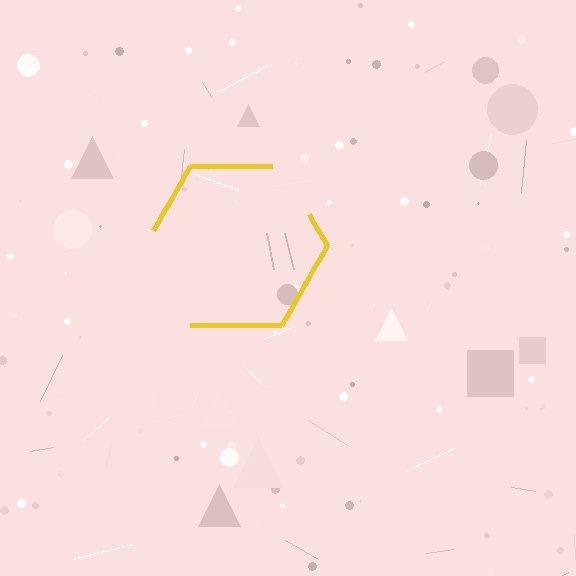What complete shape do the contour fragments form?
The contour fragments form a hexagon.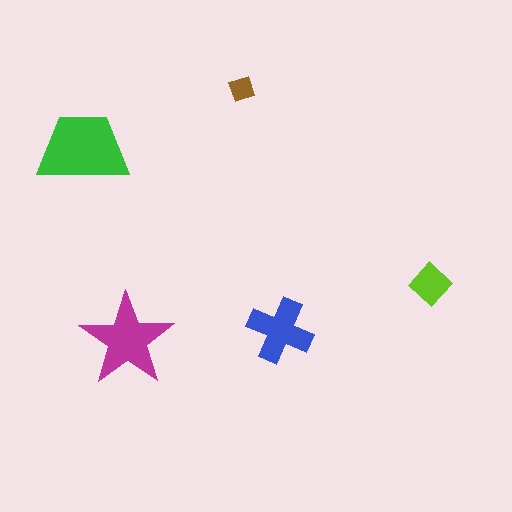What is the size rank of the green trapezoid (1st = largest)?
1st.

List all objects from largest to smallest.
The green trapezoid, the magenta star, the blue cross, the lime diamond, the brown diamond.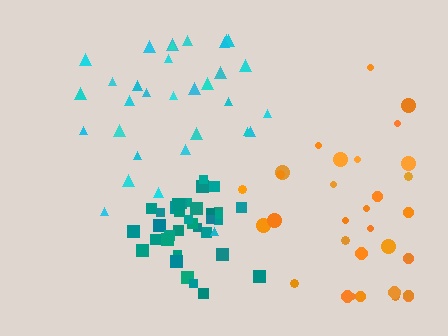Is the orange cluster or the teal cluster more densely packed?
Teal.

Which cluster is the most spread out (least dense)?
Orange.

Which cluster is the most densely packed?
Teal.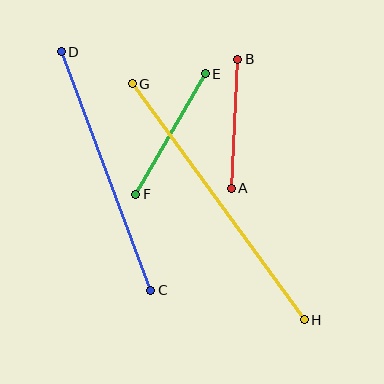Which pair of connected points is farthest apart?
Points G and H are farthest apart.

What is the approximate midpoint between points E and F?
The midpoint is at approximately (171, 134) pixels.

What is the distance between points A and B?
The distance is approximately 129 pixels.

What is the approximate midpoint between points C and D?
The midpoint is at approximately (106, 171) pixels.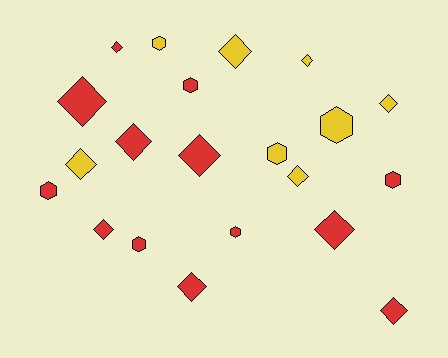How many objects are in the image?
There are 21 objects.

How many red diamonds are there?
There are 8 red diamonds.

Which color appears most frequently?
Red, with 13 objects.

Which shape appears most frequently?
Diamond, with 13 objects.